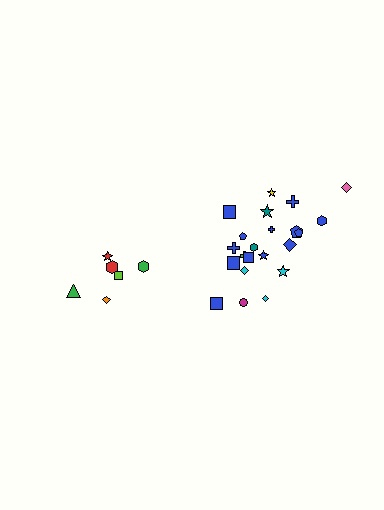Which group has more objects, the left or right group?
The right group.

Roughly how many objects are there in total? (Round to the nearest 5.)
Roughly 30 objects in total.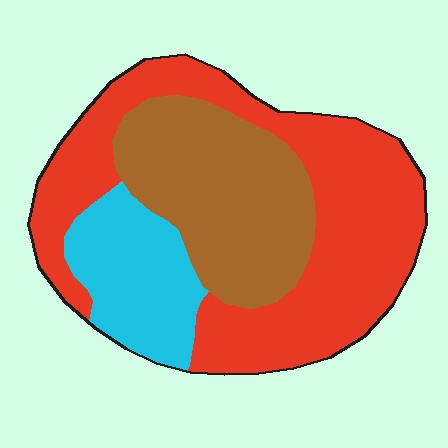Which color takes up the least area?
Cyan, at roughly 20%.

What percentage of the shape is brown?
Brown takes up between a quarter and a half of the shape.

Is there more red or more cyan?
Red.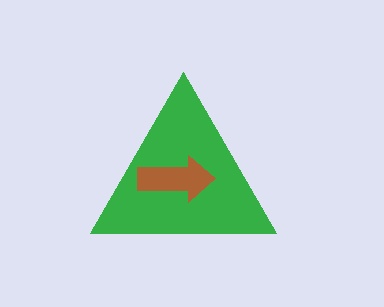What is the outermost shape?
The green triangle.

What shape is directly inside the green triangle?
The brown arrow.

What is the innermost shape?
The brown arrow.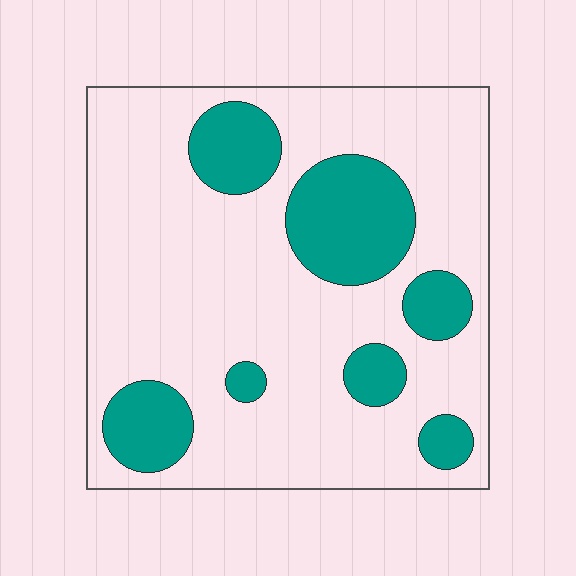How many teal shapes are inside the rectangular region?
7.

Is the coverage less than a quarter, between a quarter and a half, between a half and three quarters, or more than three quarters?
Less than a quarter.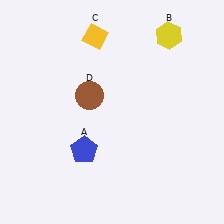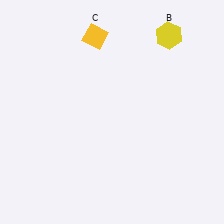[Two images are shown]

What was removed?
The blue pentagon (A), the brown circle (D) were removed in Image 2.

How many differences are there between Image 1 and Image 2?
There are 2 differences between the two images.